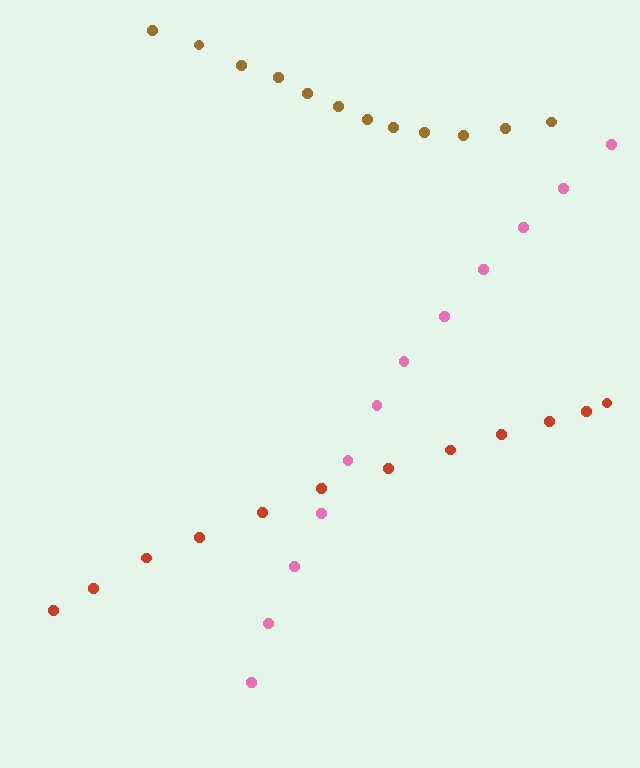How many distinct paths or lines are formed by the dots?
There are 3 distinct paths.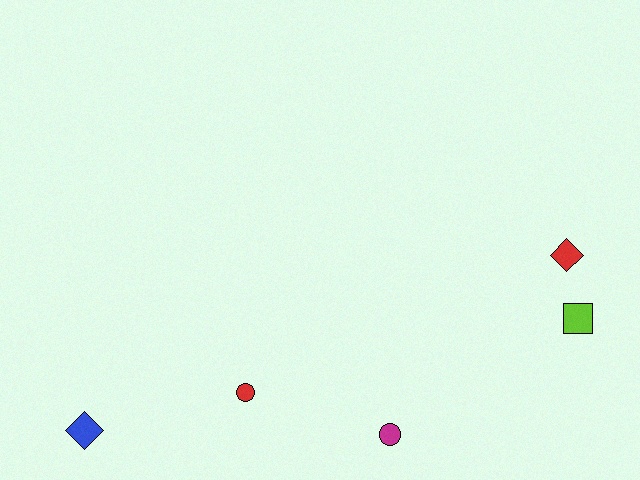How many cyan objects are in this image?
There are no cyan objects.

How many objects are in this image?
There are 5 objects.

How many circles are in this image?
There are 2 circles.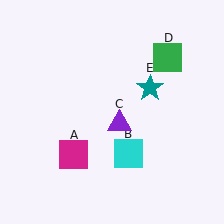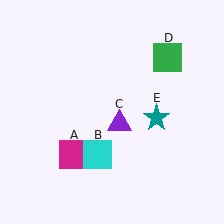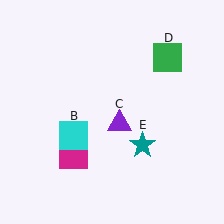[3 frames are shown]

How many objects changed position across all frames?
2 objects changed position: cyan square (object B), teal star (object E).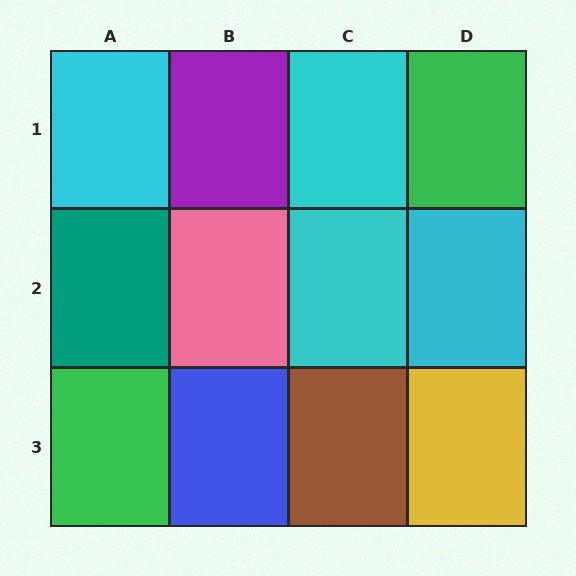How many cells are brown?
1 cell is brown.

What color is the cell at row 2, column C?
Cyan.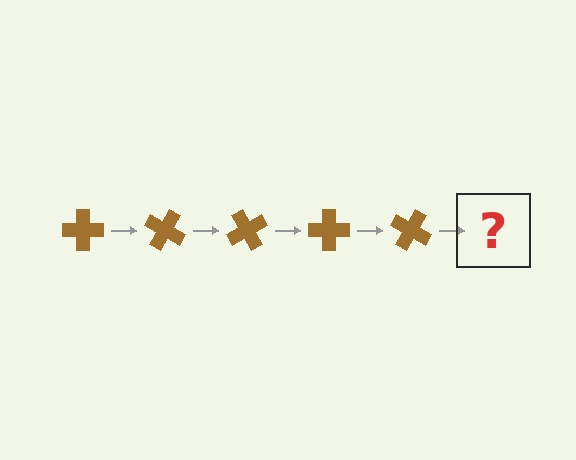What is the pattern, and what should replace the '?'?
The pattern is that the cross rotates 30 degrees each step. The '?' should be a brown cross rotated 150 degrees.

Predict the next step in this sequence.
The next step is a brown cross rotated 150 degrees.